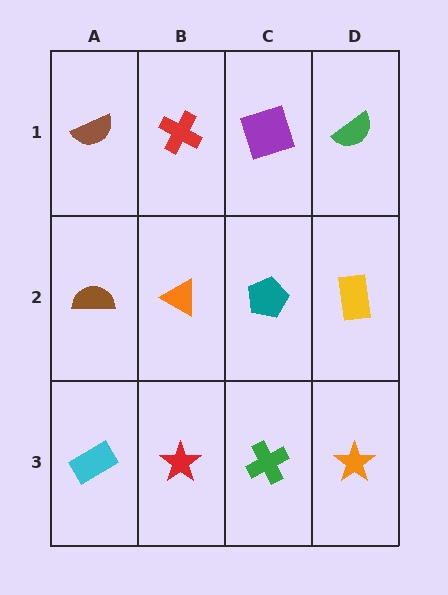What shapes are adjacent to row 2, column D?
A green semicircle (row 1, column D), an orange star (row 3, column D), a teal pentagon (row 2, column C).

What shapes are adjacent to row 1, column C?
A teal pentagon (row 2, column C), a red cross (row 1, column B), a green semicircle (row 1, column D).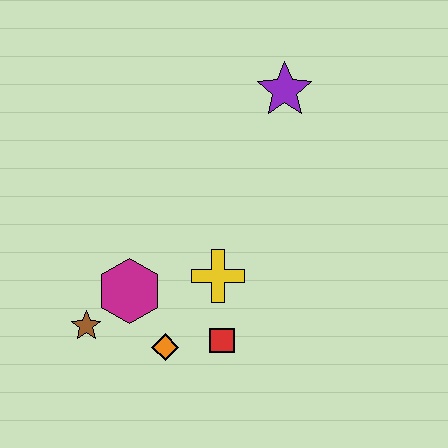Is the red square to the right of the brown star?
Yes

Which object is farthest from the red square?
The purple star is farthest from the red square.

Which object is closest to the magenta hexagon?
The brown star is closest to the magenta hexagon.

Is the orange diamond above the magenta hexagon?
No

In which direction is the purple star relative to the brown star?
The purple star is above the brown star.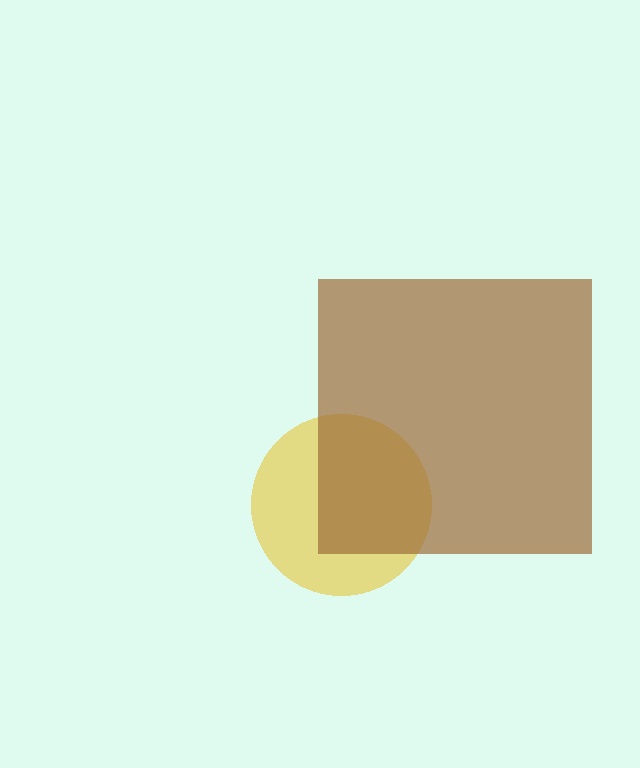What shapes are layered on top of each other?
The layered shapes are: a yellow circle, a brown square.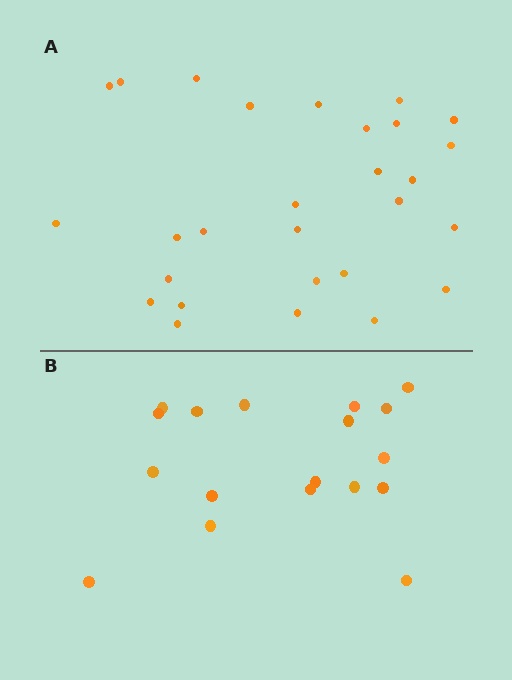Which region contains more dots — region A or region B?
Region A (the top region) has more dots.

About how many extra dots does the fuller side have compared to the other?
Region A has roughly 10 or so more dots than region B.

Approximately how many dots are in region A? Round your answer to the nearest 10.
About 30 dots. (The exact count is 28, which rounds to 30.)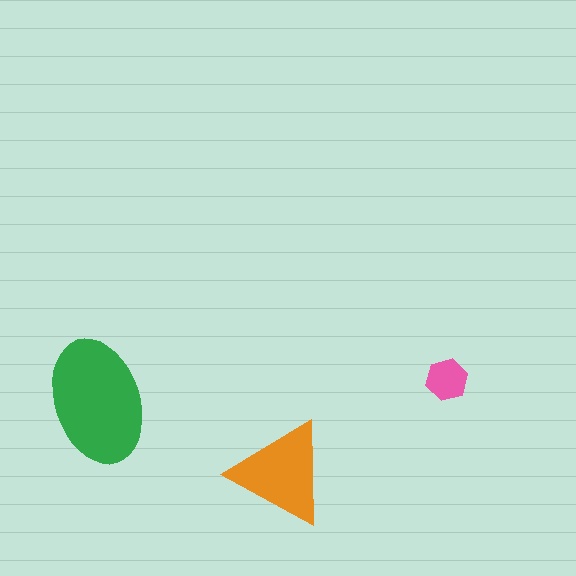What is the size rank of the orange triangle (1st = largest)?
2nd.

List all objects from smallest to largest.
The pink hexagon, the orange triangle, the green ellipse.